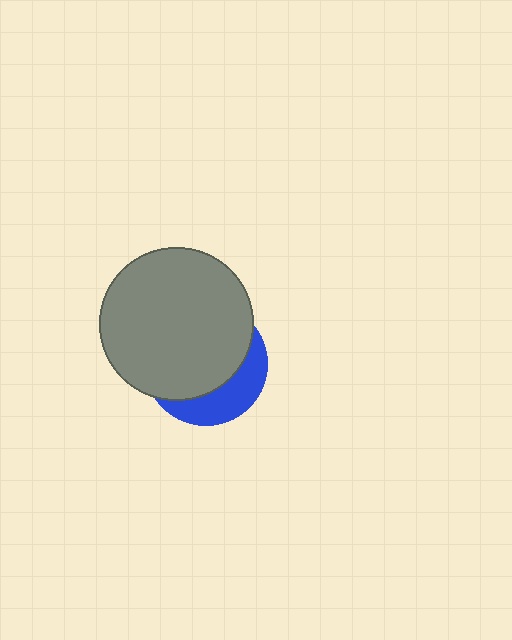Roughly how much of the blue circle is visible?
A small part of it is visible (roughly 31%).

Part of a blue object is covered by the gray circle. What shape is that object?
It is a circle.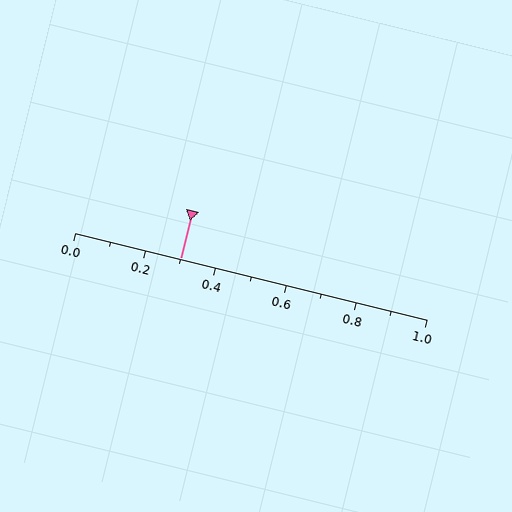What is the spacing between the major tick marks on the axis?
The major ticks are spaced 0.2 apart.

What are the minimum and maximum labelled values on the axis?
The axis runs from 0.0 to 1.0.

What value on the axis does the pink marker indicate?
The marker indicates approximately 0.3.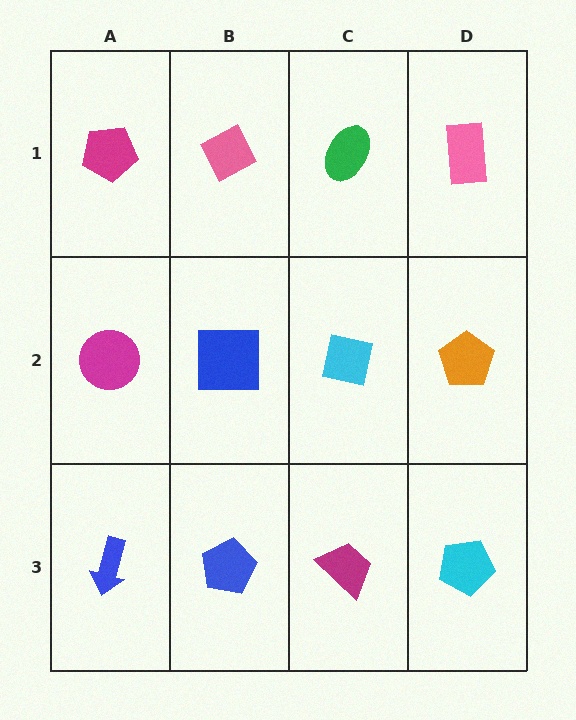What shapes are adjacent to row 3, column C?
A cyan square (row 2, column C), a blue pentagon (row 3, column B), a cyan pentagon (row 3, column D).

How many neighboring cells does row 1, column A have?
2.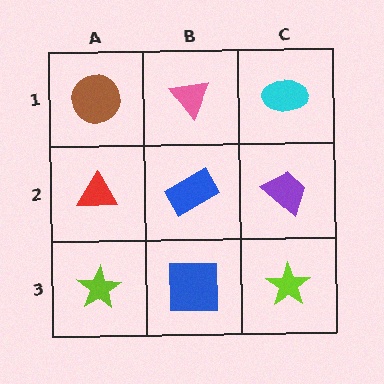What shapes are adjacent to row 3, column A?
A red triangle (row 2, column A), a blue square (row 3, column B).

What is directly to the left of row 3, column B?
A lime star.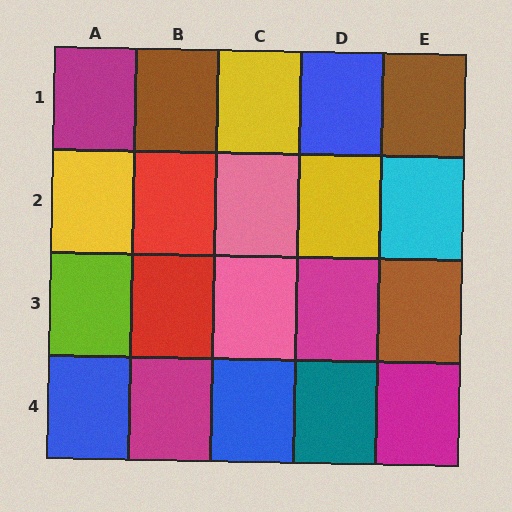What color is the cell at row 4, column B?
Magenta.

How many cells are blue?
3 cells are blue.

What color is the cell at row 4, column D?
Teal.